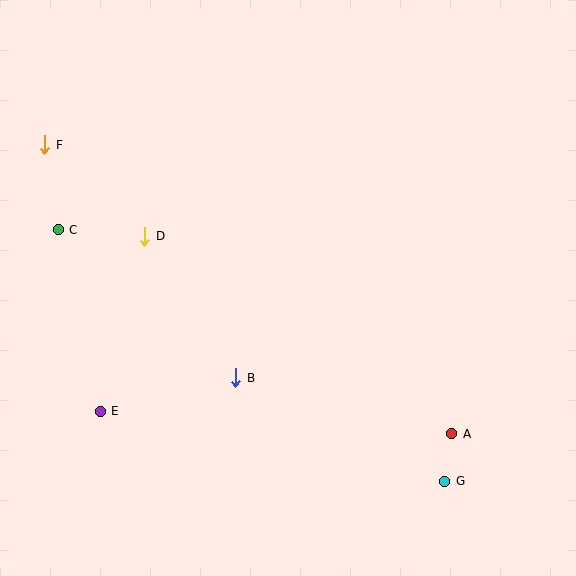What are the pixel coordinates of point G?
Point G is at (445, 481).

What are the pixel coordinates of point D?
Point D is at (145, 236).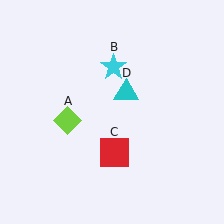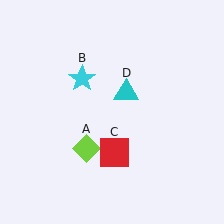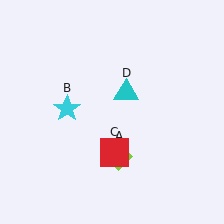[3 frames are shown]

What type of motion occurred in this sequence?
The lime diamond (object A), cyan star (object B) rotated counterclockwise around the center of the scene.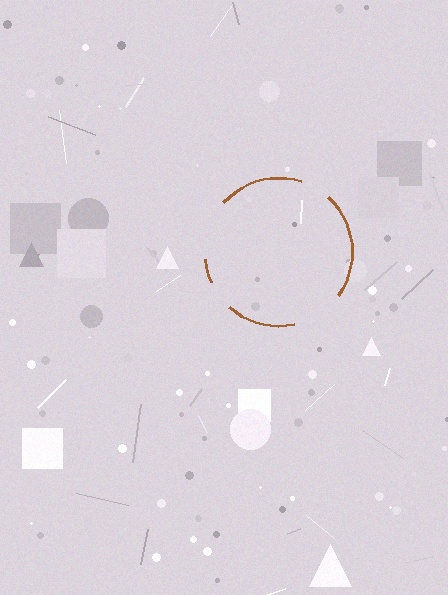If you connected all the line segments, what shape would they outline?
They would outline a circle.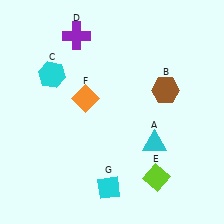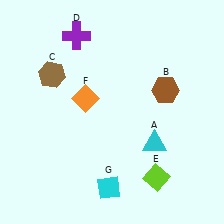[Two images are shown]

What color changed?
The hexagon (C) changed from cyan in Image 1 to brown in Image 2.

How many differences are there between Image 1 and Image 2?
There is 1 difference between the two images.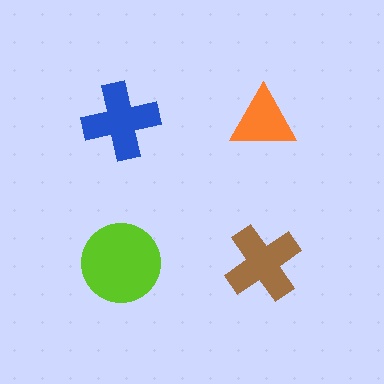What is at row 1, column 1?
A blue cross.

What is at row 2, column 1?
A lime circle.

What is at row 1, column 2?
An orange triangle.